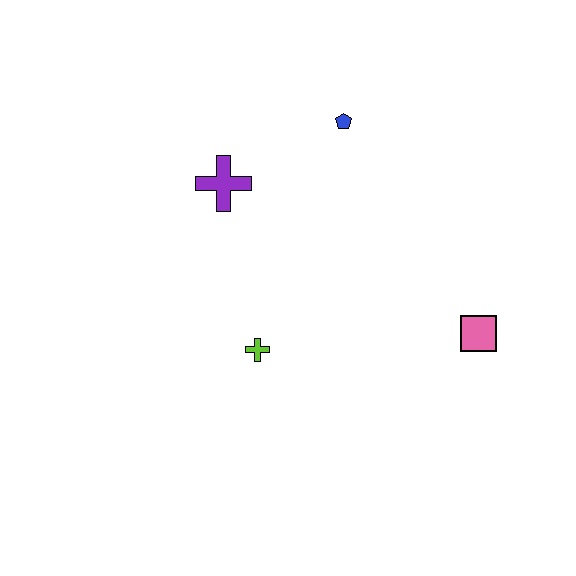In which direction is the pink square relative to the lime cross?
The pink square is to the right of the lime cross.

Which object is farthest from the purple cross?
The pink square is farthest from the purple cross.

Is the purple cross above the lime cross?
Yes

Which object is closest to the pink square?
The lime cross is closest to the pink square.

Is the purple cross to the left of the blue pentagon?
Yes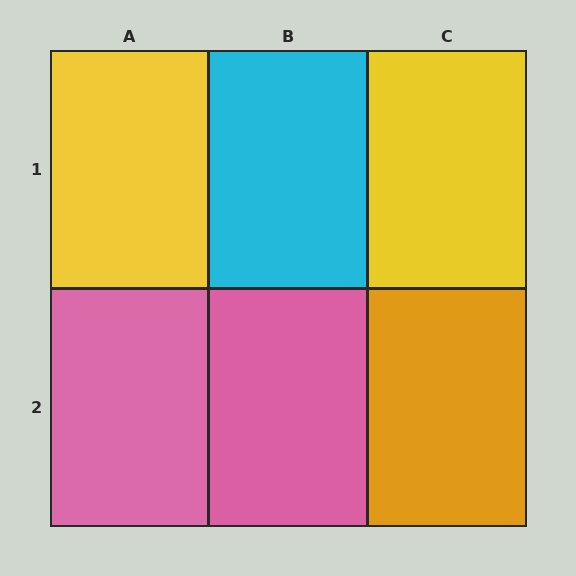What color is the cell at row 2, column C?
Orange.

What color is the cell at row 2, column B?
Pink.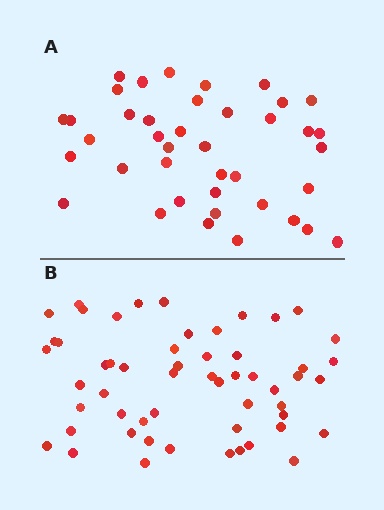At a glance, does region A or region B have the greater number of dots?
Region B (the bottom region) has more dots.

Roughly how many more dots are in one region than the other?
Region B has approximately 15 more dots than region A.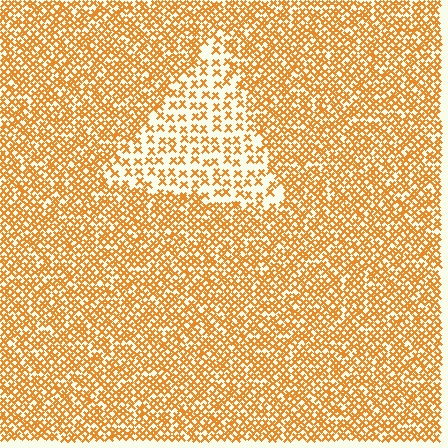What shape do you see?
I see a triangle.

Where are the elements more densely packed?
The elements are more densely packed outside the triangle boundary.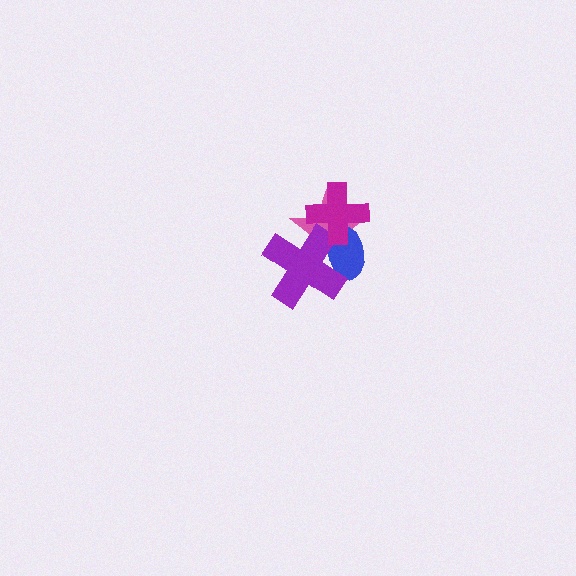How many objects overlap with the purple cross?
3 objects overlap with the purple cross.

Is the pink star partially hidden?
Yes, it is partially covered by another shape.